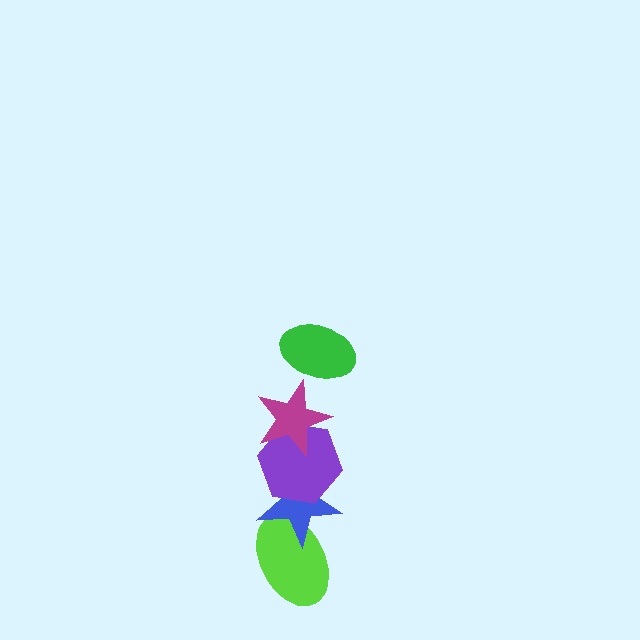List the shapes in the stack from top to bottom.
From top to bottom: the green ellipse, the magenta star, the purple hexagon, the blue star, the lime ellipse.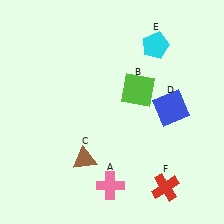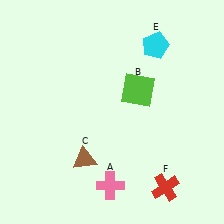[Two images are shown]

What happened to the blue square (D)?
The blue square (D) was removed in Image 2. It was in the top-right area of Image 1.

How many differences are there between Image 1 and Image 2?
There is 1 difference between the two images.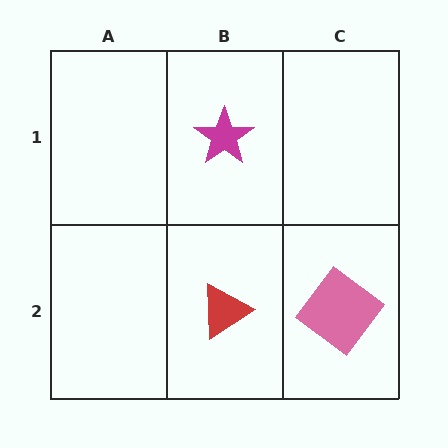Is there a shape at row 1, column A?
No, that cell is empty.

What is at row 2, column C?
A pink diamond.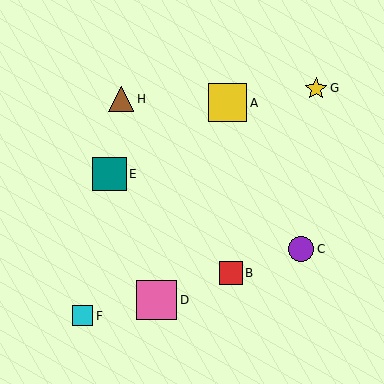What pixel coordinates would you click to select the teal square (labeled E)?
Click at (110, 174) to select the teal square E.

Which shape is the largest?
The pink square (labeled D) is the largest.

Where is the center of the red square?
The center of the red square is at (231, 273).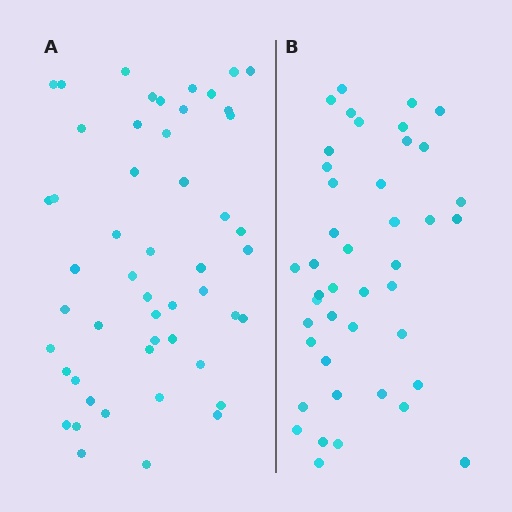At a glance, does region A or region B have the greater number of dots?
Region A (the left region) has more dots.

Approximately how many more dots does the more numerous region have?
Region A has roughly 8 or so more dots than region B.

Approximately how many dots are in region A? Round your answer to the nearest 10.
About 50 dots. (The exact count is 51, which rounds to 50.)